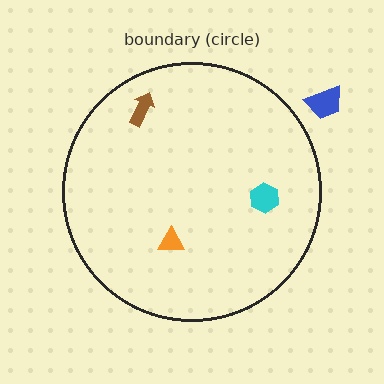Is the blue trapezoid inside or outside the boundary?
Outside.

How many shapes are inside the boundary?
3 inside, 1 outside.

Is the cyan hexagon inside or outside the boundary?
Inside.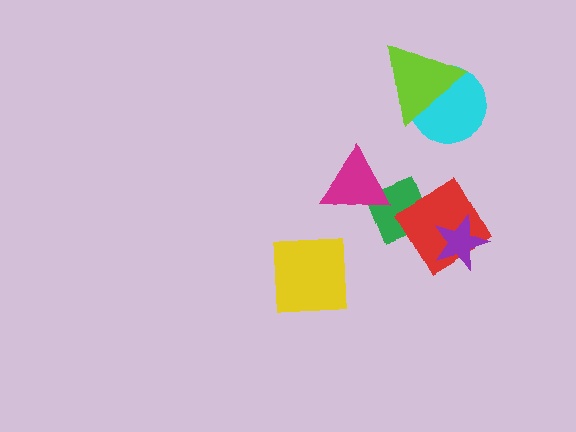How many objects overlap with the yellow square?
0 objects overlap with the yellow square.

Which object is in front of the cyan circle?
The lime triangle is in front of the cyan circle.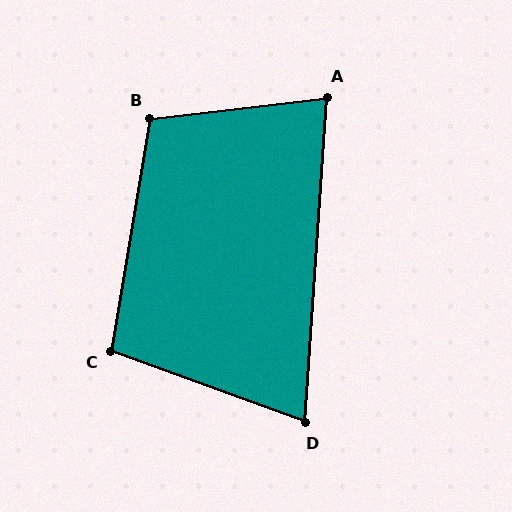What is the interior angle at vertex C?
Approximately 101 degrees (obtuse).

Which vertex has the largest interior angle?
B, at approximately 106 degrees.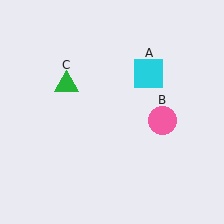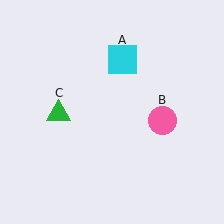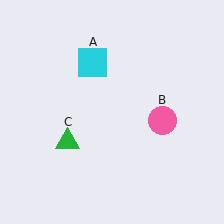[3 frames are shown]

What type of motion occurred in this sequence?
The cyan square (object A), green triangle (object C) rotated counterclockwise around the center of the scene.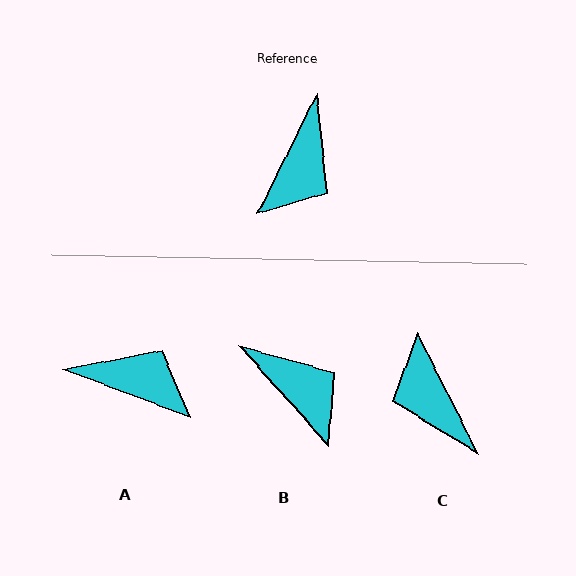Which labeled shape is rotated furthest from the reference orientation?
C, about 127 degrees away.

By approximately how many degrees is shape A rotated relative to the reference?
Approximately 95 degrees counter-clockwise.